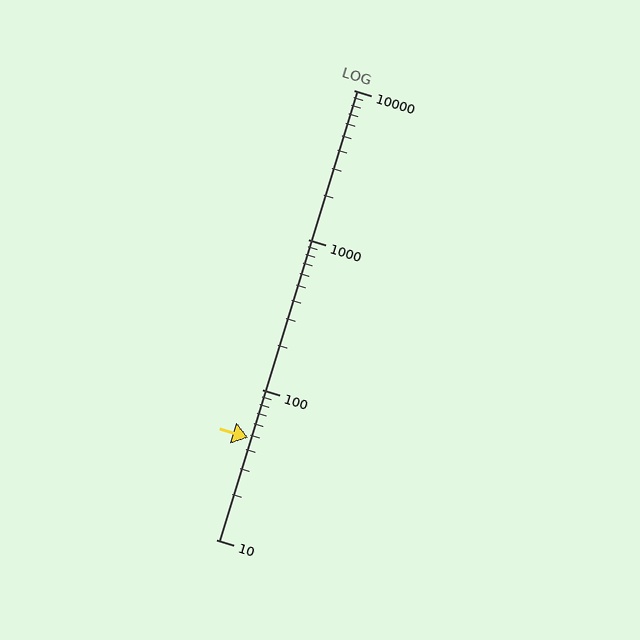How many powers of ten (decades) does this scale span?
The scale spans 3 decades, from 10 to 10000.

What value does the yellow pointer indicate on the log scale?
The pointer indicates approximately 48.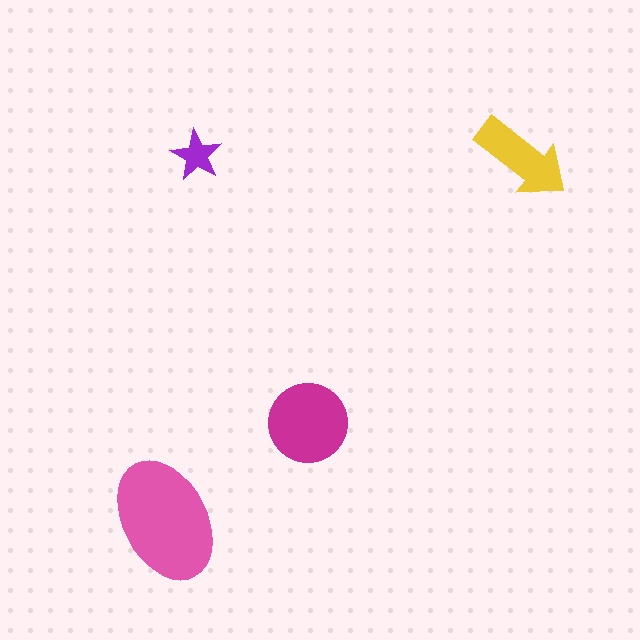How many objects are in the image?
There are 4 objects in the image.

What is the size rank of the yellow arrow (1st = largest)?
3rd.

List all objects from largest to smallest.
The pink ellipse, the magenta circle, the yellow arrow, the purple star.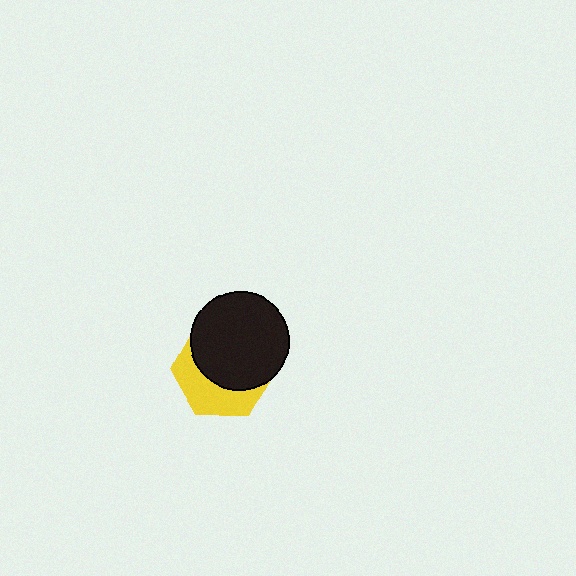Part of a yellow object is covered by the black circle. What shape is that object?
It is a hexagon.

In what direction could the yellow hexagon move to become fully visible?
The yellow hexagon could move down. That would shift it out from behind the black circle entirely.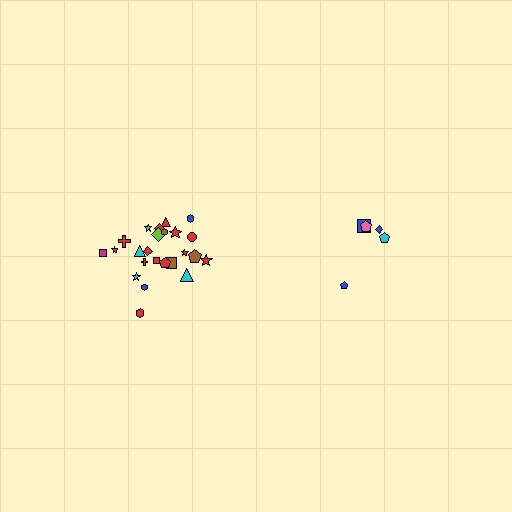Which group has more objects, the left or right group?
The left group.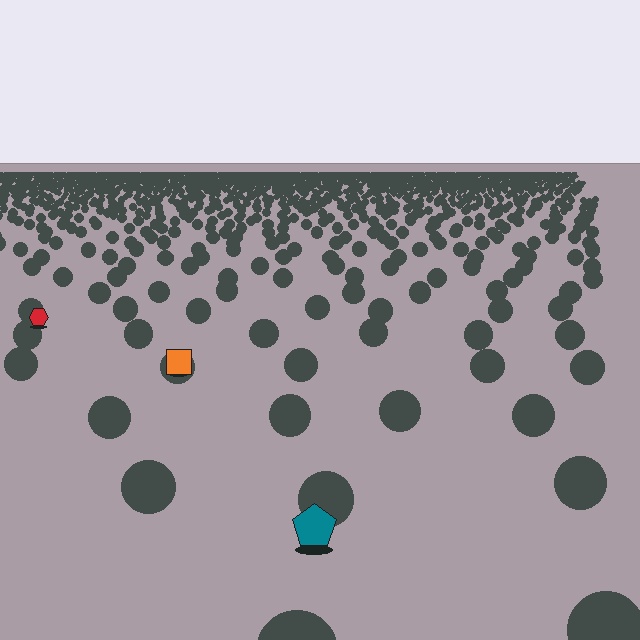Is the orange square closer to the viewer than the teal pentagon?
No. The teal pentagon is closer — you can tell from the texture gradient: the ground texture is coarser near it.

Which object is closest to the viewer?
The teal pentagon is closest. The texture marks near it are larger and more spread out.